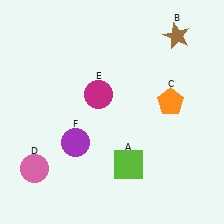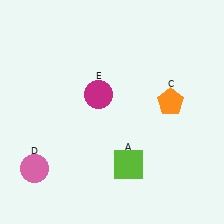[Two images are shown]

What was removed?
The brown star (B), the purple circle (F) were removed in Image 2.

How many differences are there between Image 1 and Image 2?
There are 2 differences between the two images.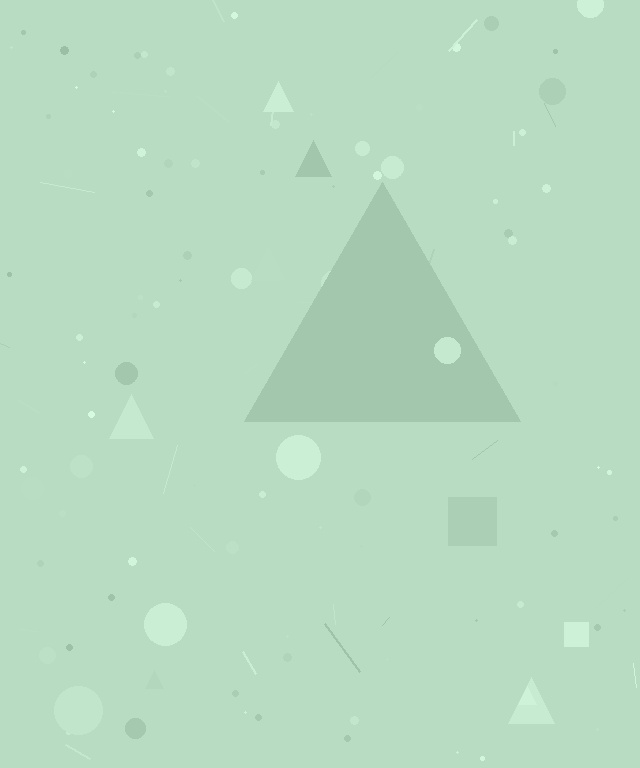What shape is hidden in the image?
A triangle is hidden in the image.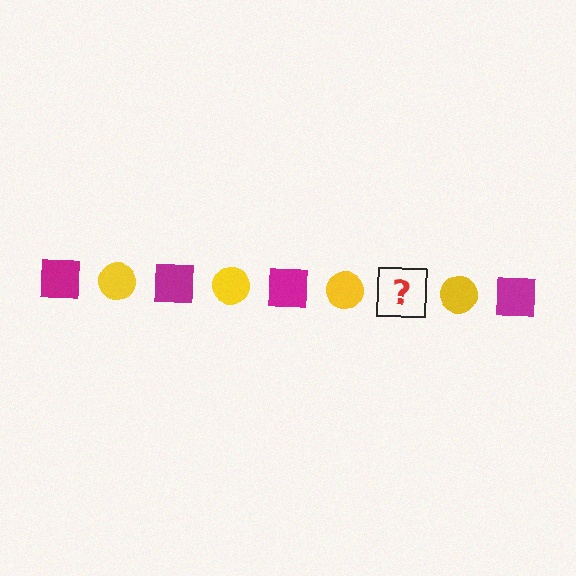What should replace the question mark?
The question mark should be replaced with a magenta square.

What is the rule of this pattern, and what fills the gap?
The rule is that the pattern alternates between magenta square and yellow circle. The gap should be filled with a magenta square.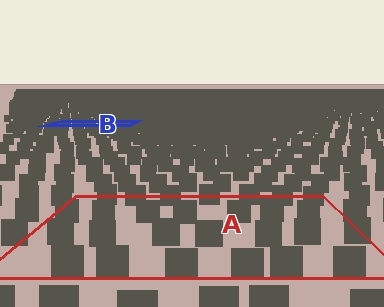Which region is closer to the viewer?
Region A is closer. The texture elements there are larger and more spread out.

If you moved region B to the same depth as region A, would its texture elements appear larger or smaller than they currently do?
They would appear larger. At a closer depth, the same texture elements are projected at a bigger on-screen size.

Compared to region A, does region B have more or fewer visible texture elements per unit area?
Region B has more texture elements per unit area — they are packed more densely because it is farther away.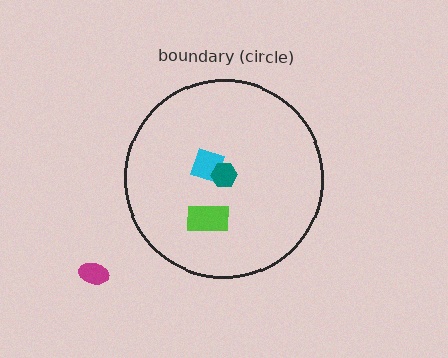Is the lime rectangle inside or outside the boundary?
Inside.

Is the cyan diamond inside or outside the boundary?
Inside.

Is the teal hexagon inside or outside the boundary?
Inside.